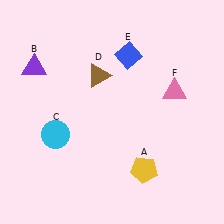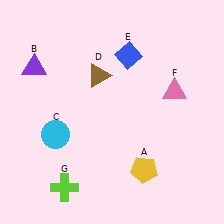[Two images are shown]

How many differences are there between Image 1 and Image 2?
There is 1 difference between the two images.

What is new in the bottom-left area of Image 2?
A lime cross (G) was added in the bottom-left area of Image 2.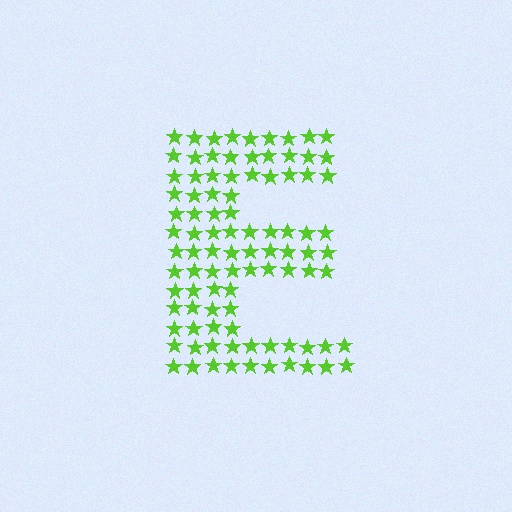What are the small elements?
The small elements are stars.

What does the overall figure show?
The overall figure shows the letter E.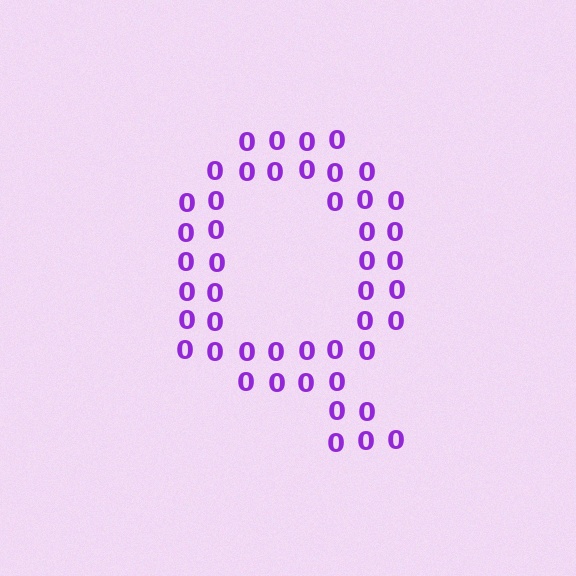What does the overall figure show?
The overall figure shows the letter Q.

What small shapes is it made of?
It is made of small digit 0's.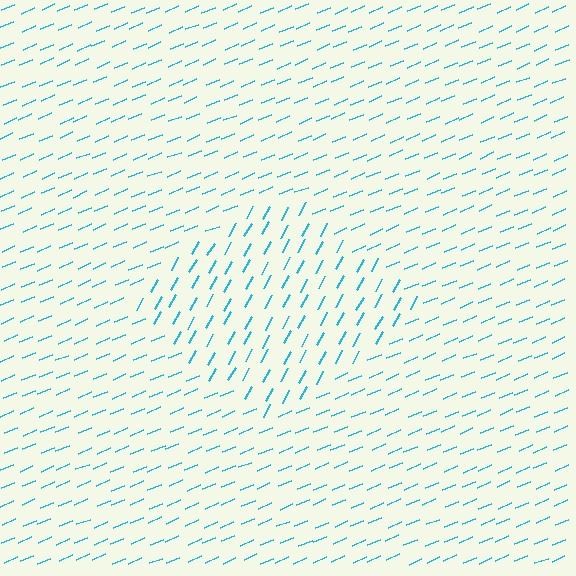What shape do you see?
I see a diamond.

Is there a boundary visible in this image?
Yes, there is a texture boundary formed by a change in line orientation.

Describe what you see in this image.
The image is filled with small cyan line segments. A diamond region in the image has lines oriented differently from the surrounding lines, creating a visible texture boundary.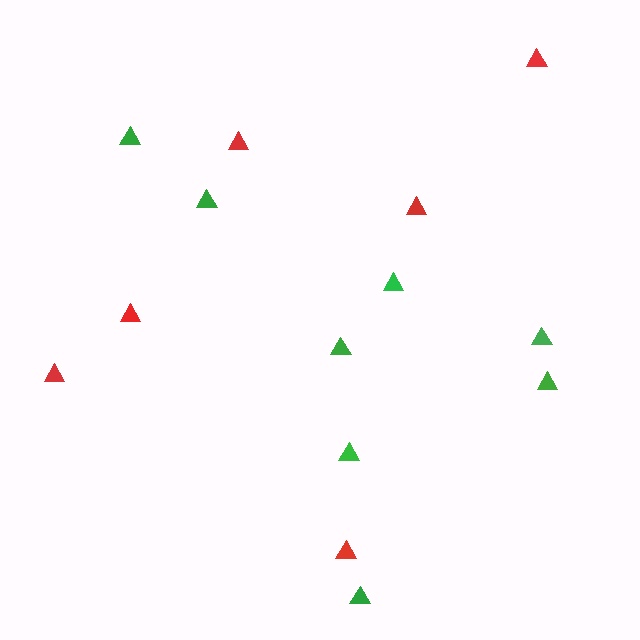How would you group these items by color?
There are 2 groups: one group of green triangles (8) and one group of red triangles (6).